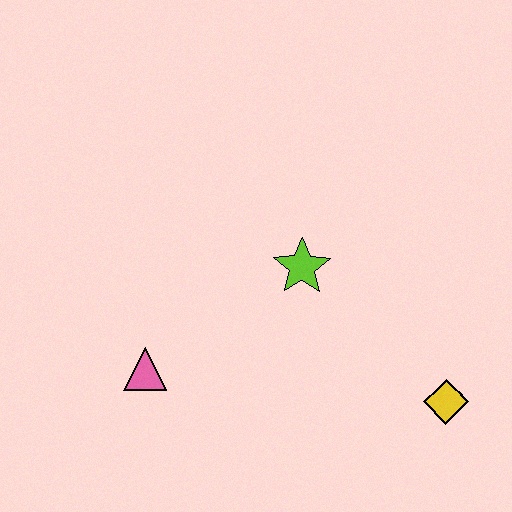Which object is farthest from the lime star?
The yellow diamond is farthest from the lime star.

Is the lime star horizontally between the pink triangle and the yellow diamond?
Yes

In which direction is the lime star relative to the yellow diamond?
The lime star is to the left of the yellow diamond.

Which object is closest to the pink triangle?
The lime star is closest to the pink triangle.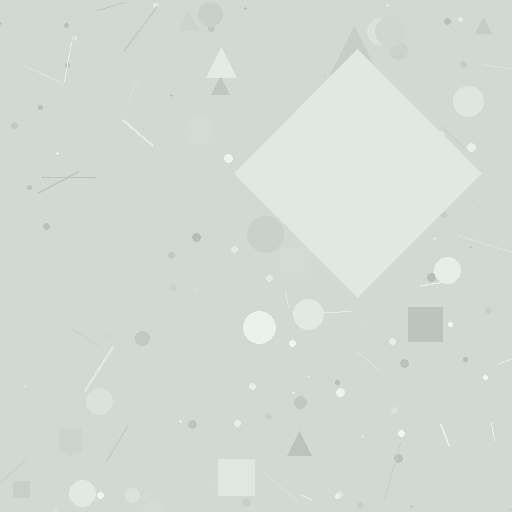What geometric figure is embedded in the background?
A diamond is embedded in the background.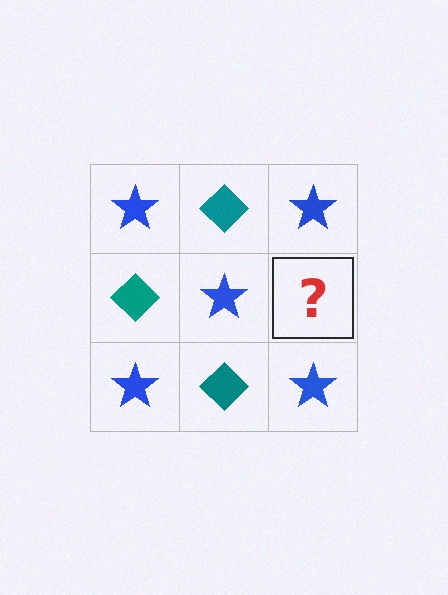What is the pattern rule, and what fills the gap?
The rule is that it alternates blue star and teal diamond in a checkerboard pattern. The gap should be filled with a teal diamond.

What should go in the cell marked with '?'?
The missing cell should contain a teal diamond.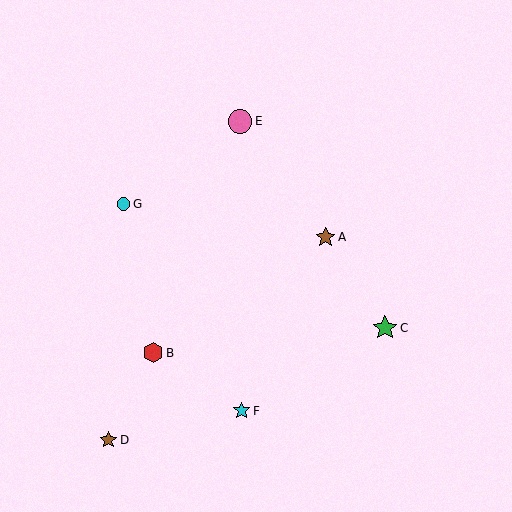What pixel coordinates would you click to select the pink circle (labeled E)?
Click at (240, 121) to select the pink circle E.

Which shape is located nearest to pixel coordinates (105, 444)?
The brown star (labeled D) at (108, 440) is nearest to that location.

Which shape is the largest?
The green star (labeled C) is the largest.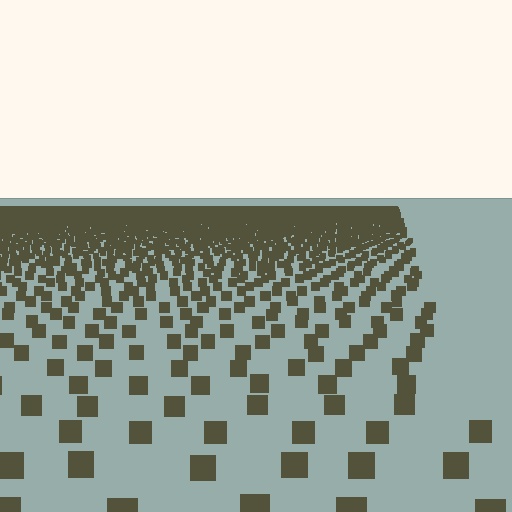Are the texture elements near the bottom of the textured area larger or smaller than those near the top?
Larger. Near the bottom, elements are closer to the viewer and appear at a bigger on-screen size.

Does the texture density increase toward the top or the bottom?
Density increases toward the top.